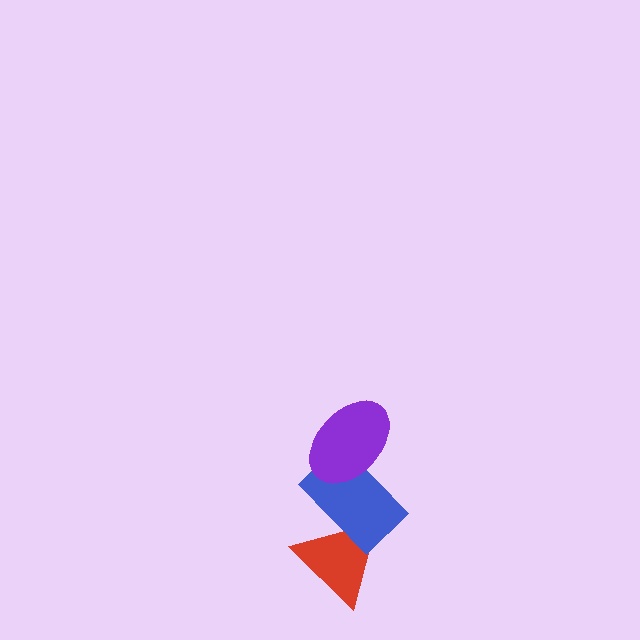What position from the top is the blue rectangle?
The blue rectangle is 2nd from the top.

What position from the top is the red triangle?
The red triangle is 3rd from the top.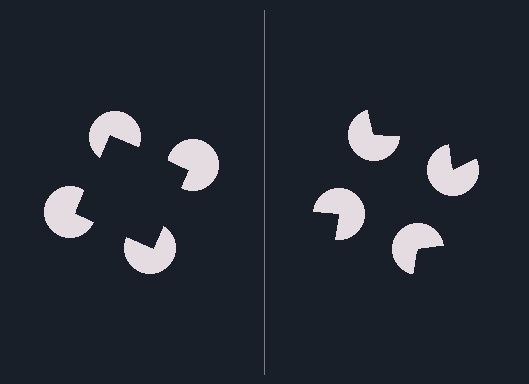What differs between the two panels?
The pac-man discs are positioned identically on both sides; only the wedge orientations differ. On the left they align to a square; on the right they are misaligned.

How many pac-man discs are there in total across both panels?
8 — 4 on each side.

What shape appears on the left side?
An illusory square.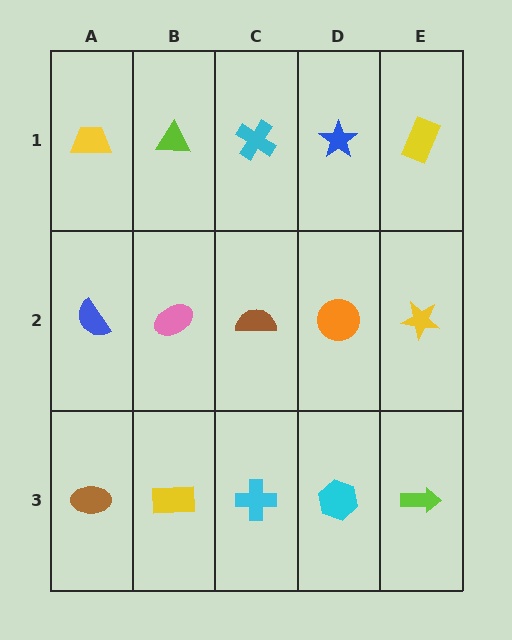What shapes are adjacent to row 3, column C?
A brown semicircle (row 2, column C), a yellow rectangle (row 3, column B), a cyan hexagon (row 3, column D).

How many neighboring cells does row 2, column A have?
3.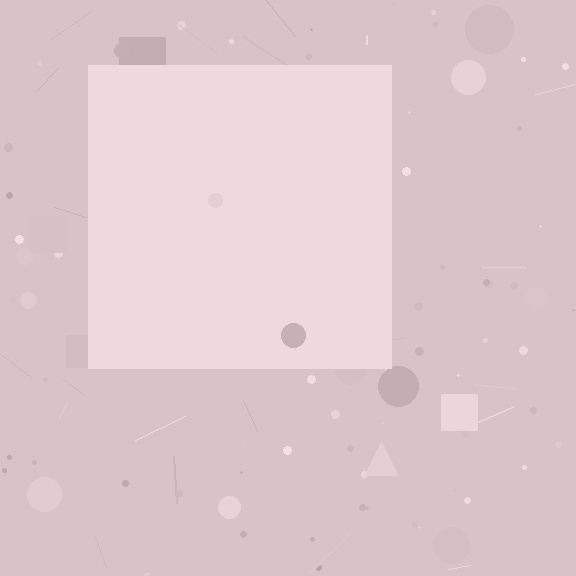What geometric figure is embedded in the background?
A square is embedded in the background.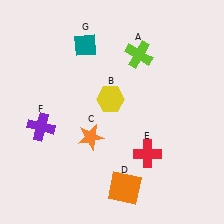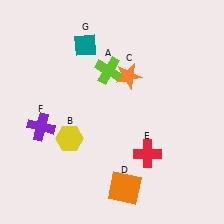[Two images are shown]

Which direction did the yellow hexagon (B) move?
The yellow hexagon (B) moved left.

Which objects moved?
The objects that moved are: the lime cross (A), the yellow hexagon (B), the orange star (C).